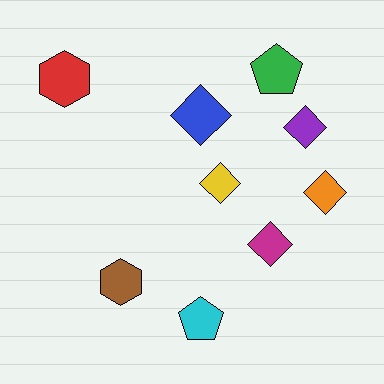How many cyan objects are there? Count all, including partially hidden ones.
There is 1 cyan object.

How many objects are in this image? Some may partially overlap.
There are 9 objects.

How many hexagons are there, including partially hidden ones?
There are 2 hexagons.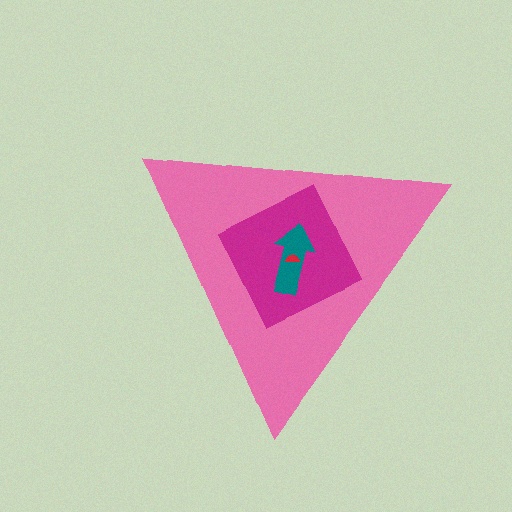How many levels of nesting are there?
4.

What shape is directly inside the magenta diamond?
The teal arrow.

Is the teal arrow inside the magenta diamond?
Yes.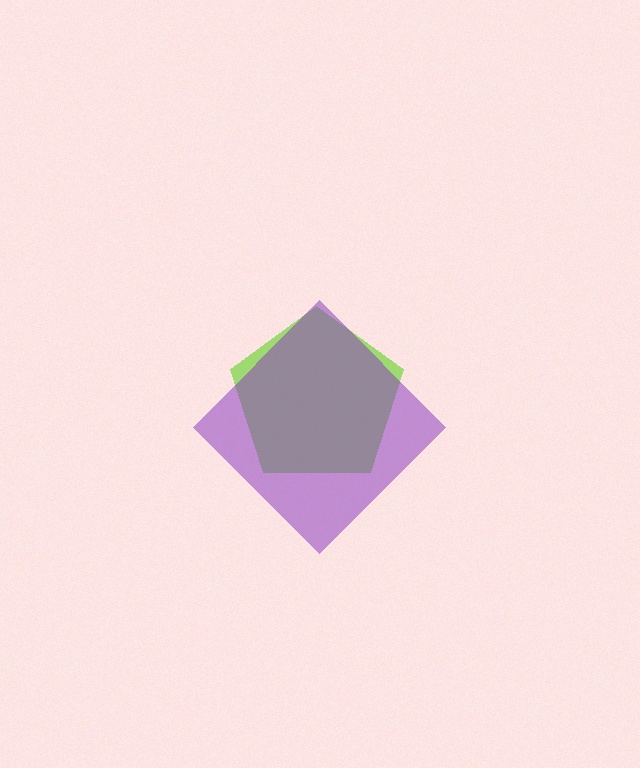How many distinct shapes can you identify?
There are 2 distinct shapes: a lime pentagon, a purple diamond.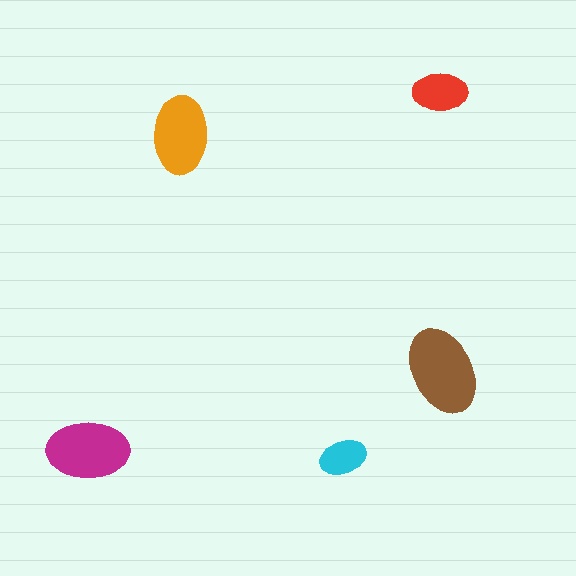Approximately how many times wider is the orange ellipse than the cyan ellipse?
About 1.5 times wider.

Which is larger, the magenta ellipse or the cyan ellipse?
The magenta one.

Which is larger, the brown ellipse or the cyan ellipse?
The brown one.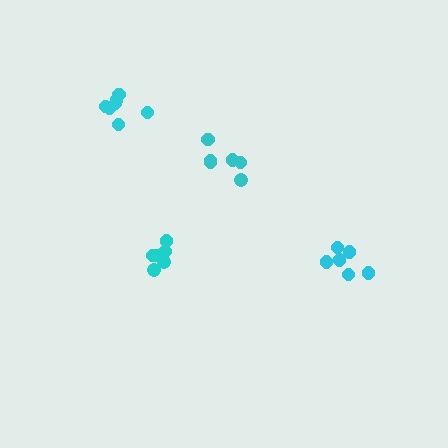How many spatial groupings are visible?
There are 4 spatial groupings.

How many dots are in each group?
Group 1: 6 dots, Group 2: 7 dots, Group 3: 6 dots, Group 4: 6 dots (25 total).